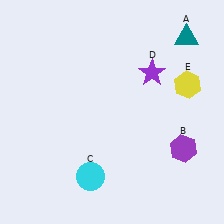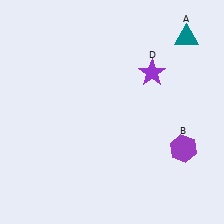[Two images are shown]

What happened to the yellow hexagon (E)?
The yellow hexagon (E) was removed in Image 2. It was in the top-right area of Image 1.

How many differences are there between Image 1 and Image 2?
There are 2 differences between the two images.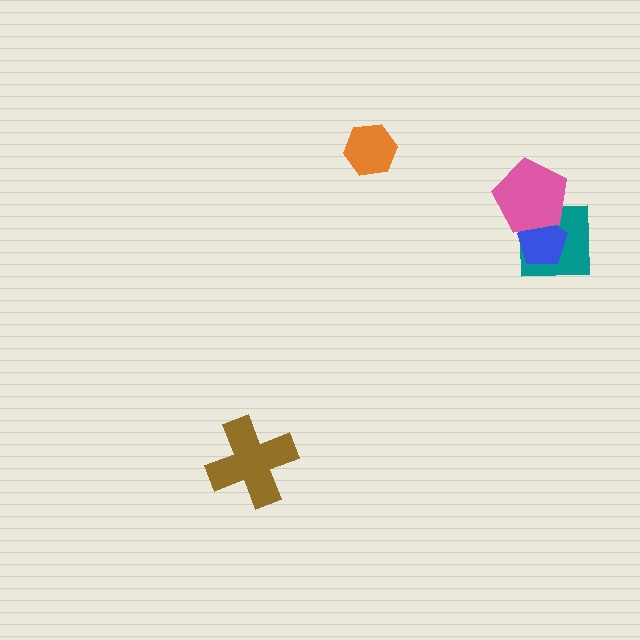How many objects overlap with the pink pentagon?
2 objects overlap with the pink pentagon.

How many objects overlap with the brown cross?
0 objects overlap with the brown cross.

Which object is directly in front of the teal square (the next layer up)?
The blue pentagon is directly in front of the teal square.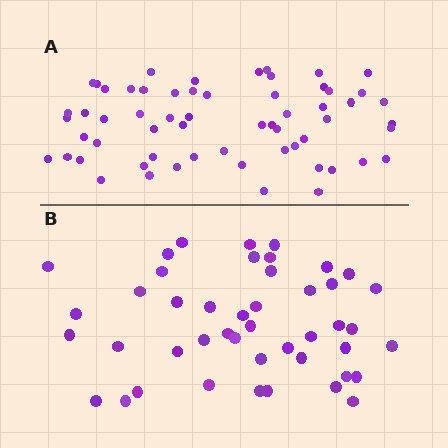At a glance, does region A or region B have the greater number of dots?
Region A (the top region) has more dots.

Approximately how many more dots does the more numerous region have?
Region A has approximately 15 more dots than region B.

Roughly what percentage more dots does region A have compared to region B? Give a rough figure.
About 35% more.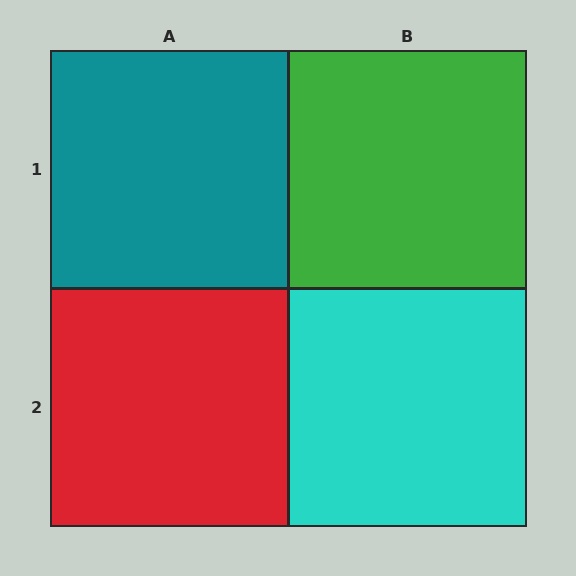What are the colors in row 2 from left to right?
Red, cyan.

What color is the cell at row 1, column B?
Green.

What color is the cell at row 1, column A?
Teal.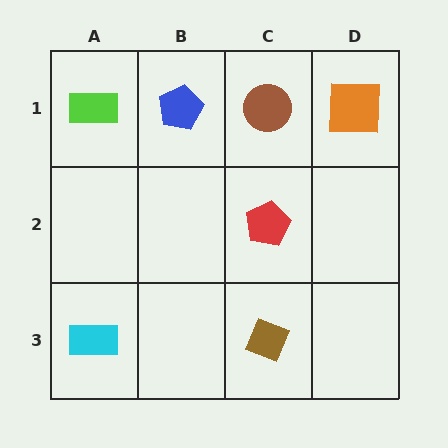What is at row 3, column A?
A cyan rectangle.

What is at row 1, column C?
A brown circle.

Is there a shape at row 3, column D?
No, that cell is empty.